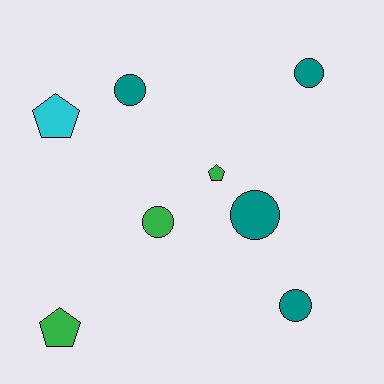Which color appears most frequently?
Teal, with 4 objects.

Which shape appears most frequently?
Circle, with 5 objects.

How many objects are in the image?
There are 8 objects.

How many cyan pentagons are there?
There is 1 cyan pentagon.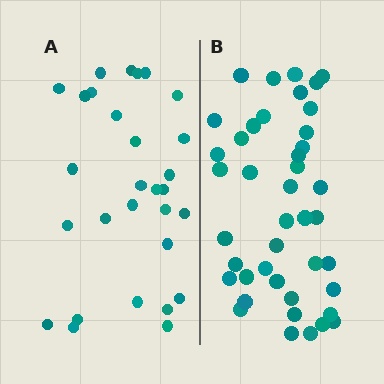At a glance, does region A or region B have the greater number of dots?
Region B (the right region) has more dots.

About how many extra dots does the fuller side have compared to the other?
Region B has approximately 15 more dots than region A.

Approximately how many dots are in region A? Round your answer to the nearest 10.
About 30 dots. (The exact count is 29, which rounds to 30.)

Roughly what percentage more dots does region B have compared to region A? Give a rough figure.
About 45% more.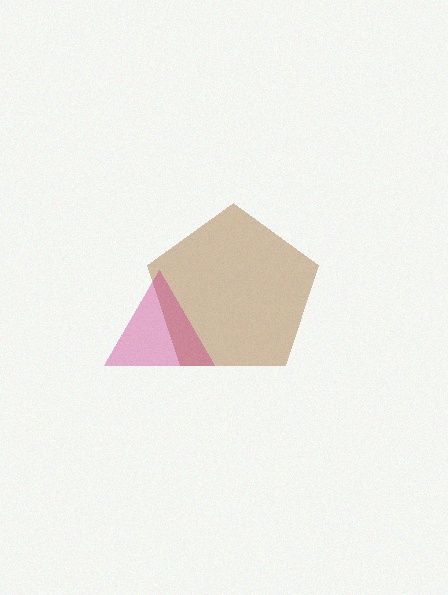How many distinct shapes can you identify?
There are 2 distinct shapes: a brown pentagon, a magenta triangle.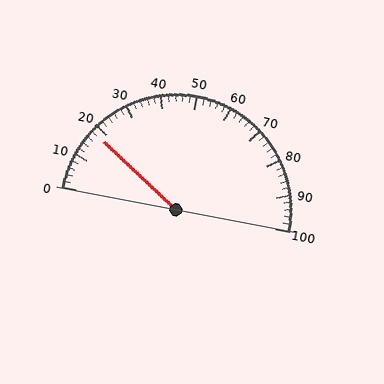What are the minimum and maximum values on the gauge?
The gauge ranges from 0 to 100.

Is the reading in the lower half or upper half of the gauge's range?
The reading is in the lower half of the range (0 to 100).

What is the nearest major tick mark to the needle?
The nearest major tick mark is 20.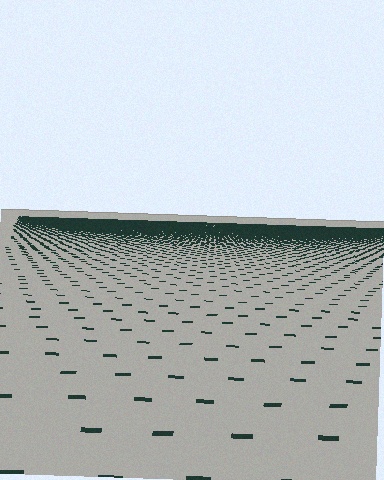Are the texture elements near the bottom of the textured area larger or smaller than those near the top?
Larger. Near the bottom, elements are closer to the viewer and appear at a bigger on-screen size.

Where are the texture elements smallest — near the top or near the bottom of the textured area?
Near the top.